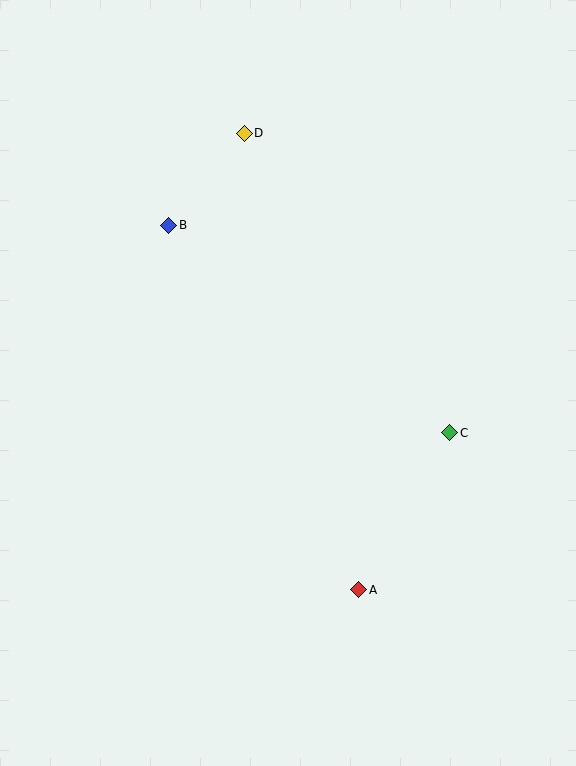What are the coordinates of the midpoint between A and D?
The midpoint between A and D is at (301, 361).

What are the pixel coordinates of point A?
Point A is at (359, 590).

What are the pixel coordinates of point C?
Point C is at (450, 433).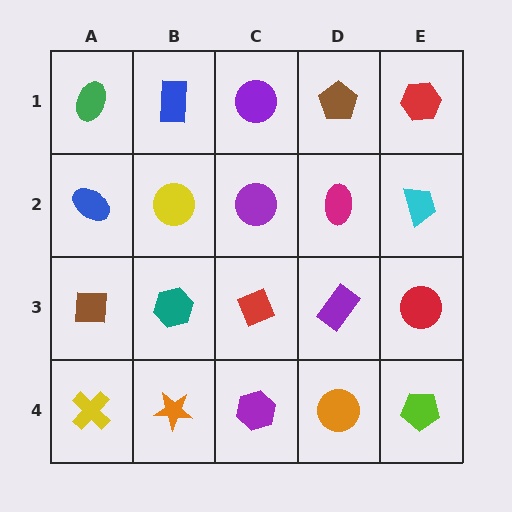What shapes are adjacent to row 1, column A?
A blue ellipse (row 2, column A), a blue rectangle (row 1, column B).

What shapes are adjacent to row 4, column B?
A teal hexagon (row 3, column B), a yellow cross (row 4, column A), a purple hexagon (row 4, column C).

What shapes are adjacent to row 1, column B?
A yellow circle (row 2, column B), a green ellipse (row 1, column A), a purple circle (row 1, column C).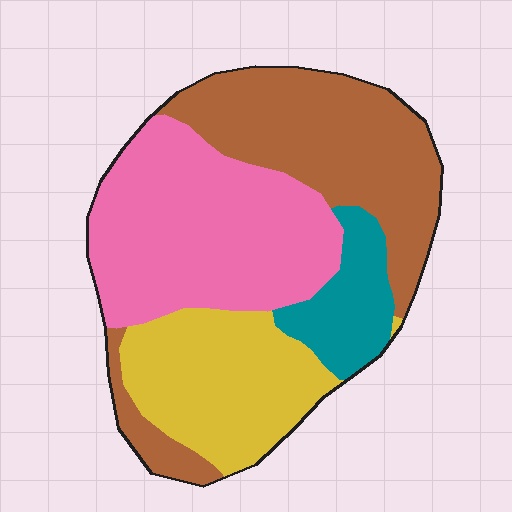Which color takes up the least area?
Teal, at roughly 10%.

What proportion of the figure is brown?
Brown covers roughly 35% of the figure.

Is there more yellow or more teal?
Yellow.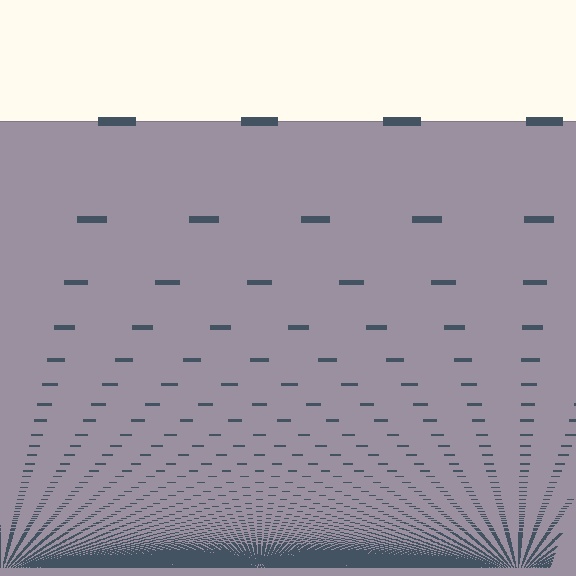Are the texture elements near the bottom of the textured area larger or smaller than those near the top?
Smaller. The gradient is inverted — elements near the bottom are smaller and denser.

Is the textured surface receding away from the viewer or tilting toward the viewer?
The surface appears to tilt toward the viewer. Texture elements get larger and sparser toward the top.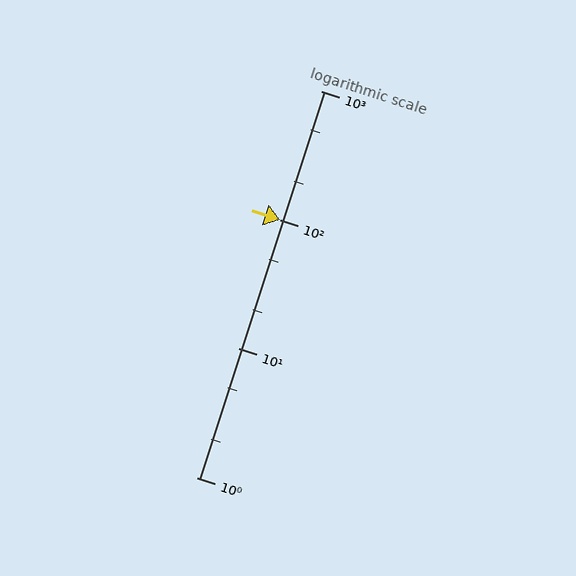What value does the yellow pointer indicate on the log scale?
The pointer indicates approximately 100.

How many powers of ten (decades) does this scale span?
The scale spans 3 decades, from 1 to 1000.